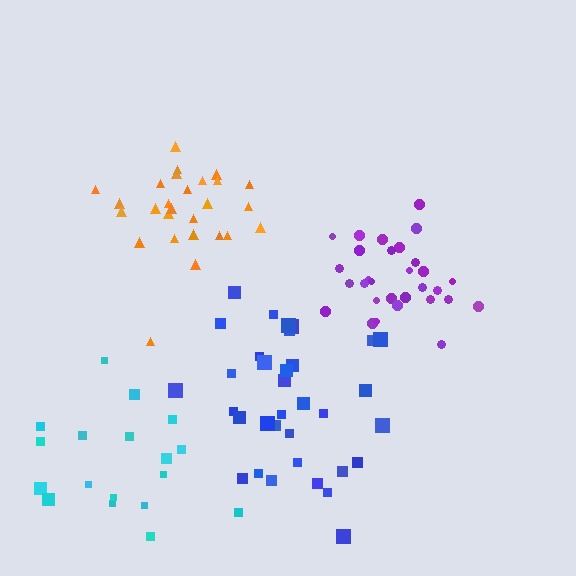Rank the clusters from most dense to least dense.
purple, orange, blue, cyan.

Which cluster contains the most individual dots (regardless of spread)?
Blue (34).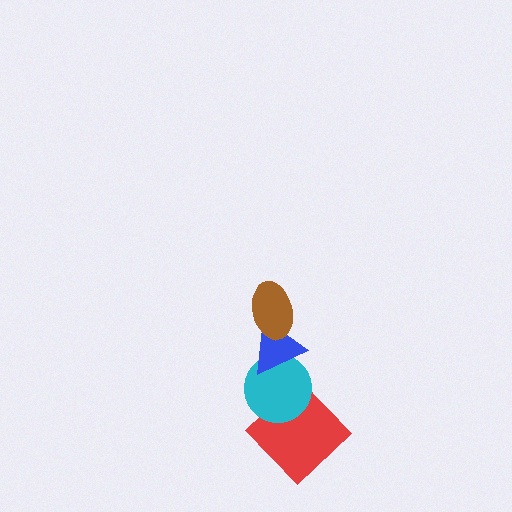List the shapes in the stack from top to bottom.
From top to bottom: the brown ellipse, the blue triangle, the cyan circle, the red diamond.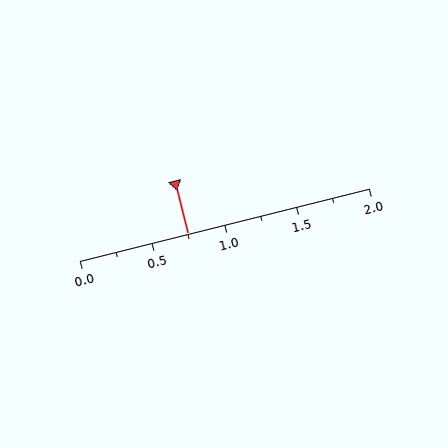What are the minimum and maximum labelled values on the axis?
The axis runs from 0.0 to 2.0.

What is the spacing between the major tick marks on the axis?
The major ticks are spaced 0.5 apart.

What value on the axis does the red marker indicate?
The marker indicates approximately 0.75.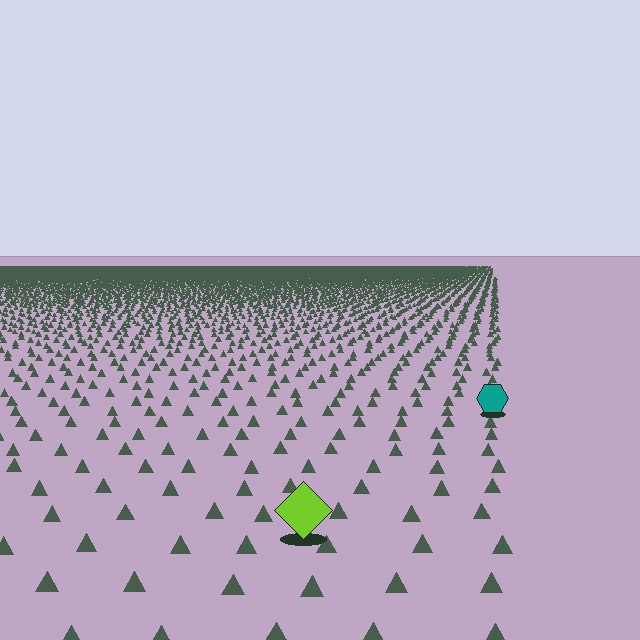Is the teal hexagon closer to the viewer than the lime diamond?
No. The lime diamond is closer — you can tell from the texture gradient: the ground texture is coarser near it.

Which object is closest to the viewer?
The lime diamond is closest. The texture marks near it are larger and more spread out.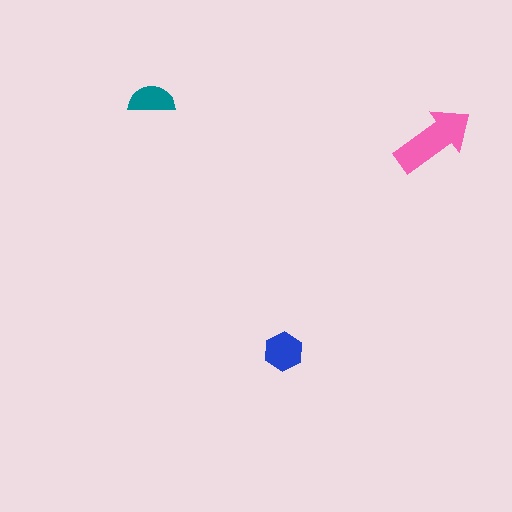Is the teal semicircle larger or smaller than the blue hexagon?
Smaller.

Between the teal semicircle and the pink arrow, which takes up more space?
The pink arrow.